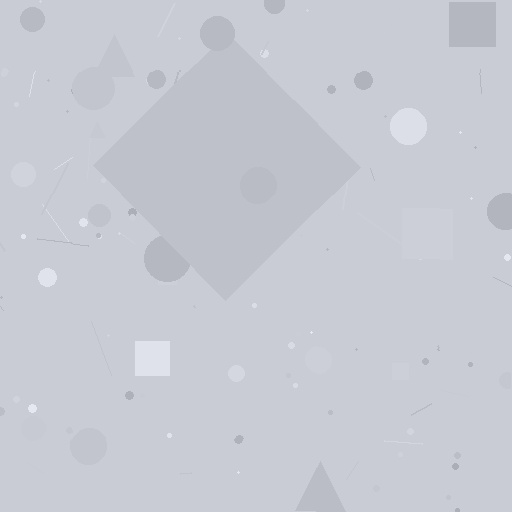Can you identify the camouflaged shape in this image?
The camouflaged shape is a diamond.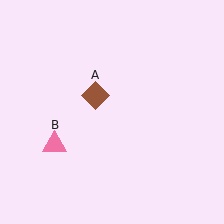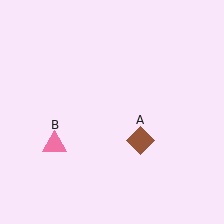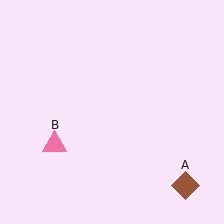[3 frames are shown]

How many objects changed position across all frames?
1 object changed position: brown diamond (object A).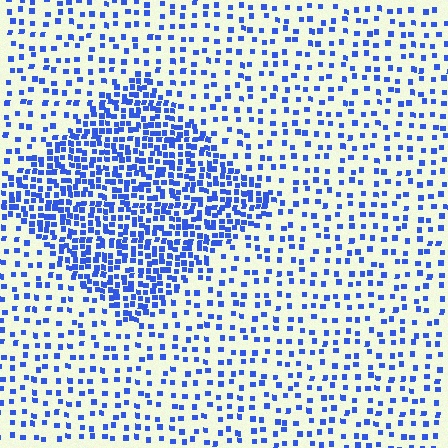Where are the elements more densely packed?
The elements are more densely packed inside the diamond boundary.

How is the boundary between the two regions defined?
The boundary is defined by a change in element density (approximately 2.5x ratio). All elements are the same color, size, and shape.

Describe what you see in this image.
The image contains small blue elements arranged at two different densities. A diamond-shaped region is visible where the elements are more densely packed than the surrounding area.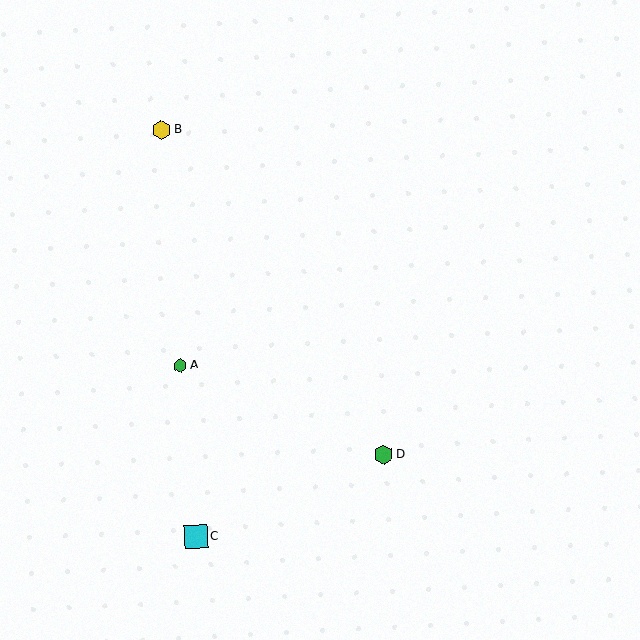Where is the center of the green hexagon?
The center of the green hexagon is at (384, 454).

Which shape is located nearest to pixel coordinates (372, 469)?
The green hexagon (labeled D) at (384, 454) is nearest to that location.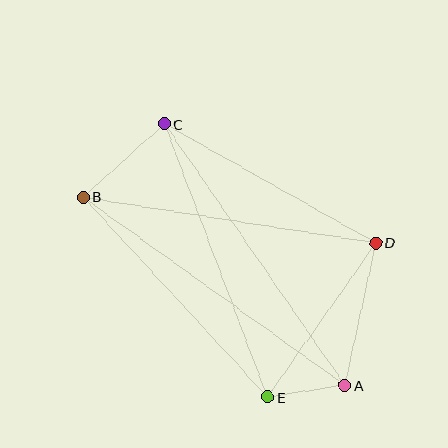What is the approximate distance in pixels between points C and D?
The distance between C and D is approximately 243 pixels.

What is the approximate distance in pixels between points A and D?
The distance between A and D is approximately 145 pixels.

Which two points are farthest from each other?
Points A and B are farthest from each other.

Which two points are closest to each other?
Points A and E are closest to each other.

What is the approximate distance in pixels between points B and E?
The distance between B and E is approximately 272 pixels.